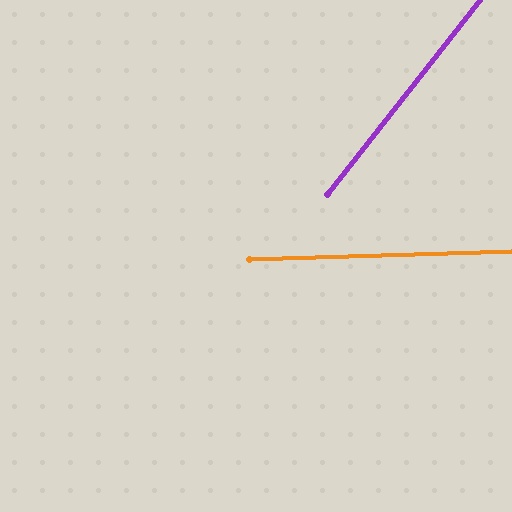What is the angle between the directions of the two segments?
Approximately 50 degrees.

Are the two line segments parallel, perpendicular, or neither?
Neither parallel nor perpendicular — they differ by about 50°.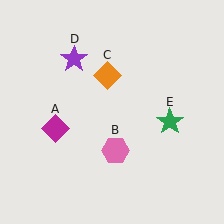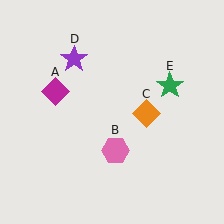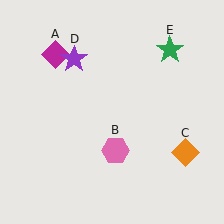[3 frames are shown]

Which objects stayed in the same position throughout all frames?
Pink hexagon (object B) and purple star (object D) remained stationary.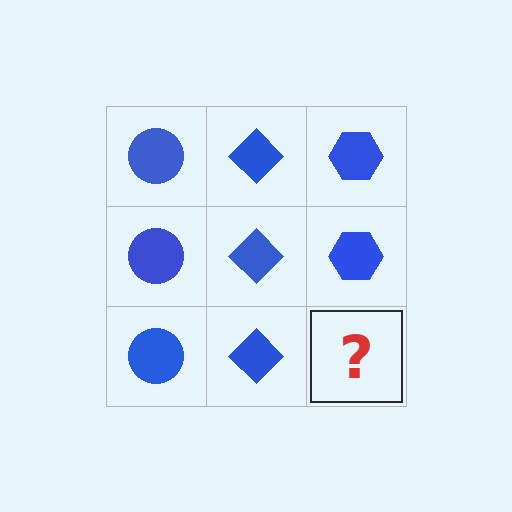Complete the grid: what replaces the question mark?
The question mark should be replaced with a blue hexagon.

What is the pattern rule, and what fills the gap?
The rule is that each column has a consistent shape. The gap should be filled with a blue hexagon.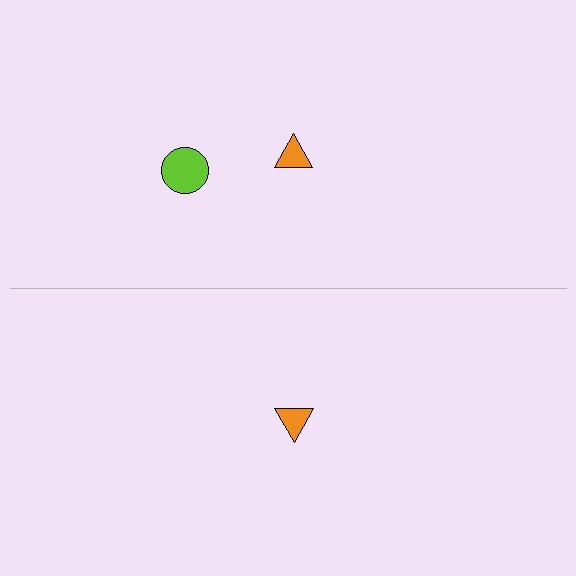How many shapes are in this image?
There are 3 shapes in this image.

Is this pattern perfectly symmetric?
No, the pattern is not perfectly symmetric. A lime circle is missing from the bottom side.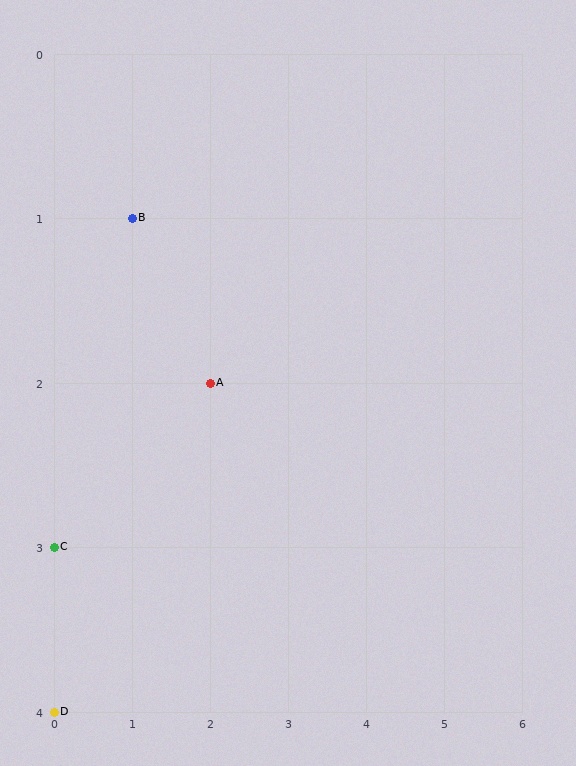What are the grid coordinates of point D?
Point D is at grid coordinates (0, 4).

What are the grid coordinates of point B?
Point B is at grid coordinates (1, 1).